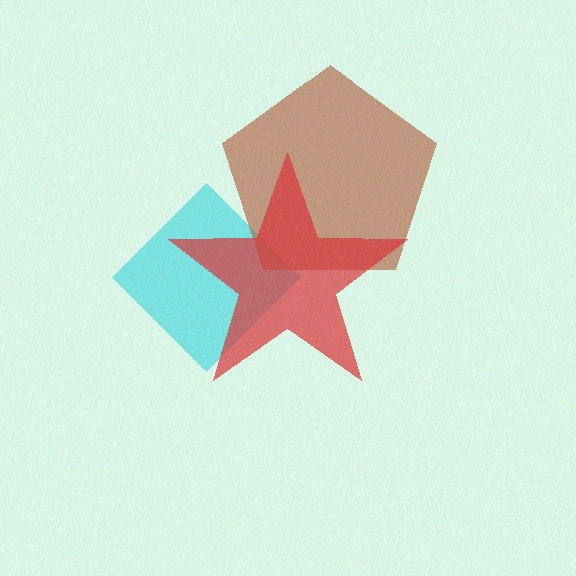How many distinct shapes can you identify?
There are 3 distinct shapes: a cyan diamond, a brown pentagon, a red star.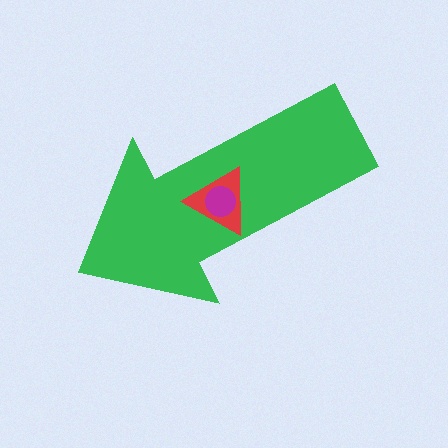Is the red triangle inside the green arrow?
Yes.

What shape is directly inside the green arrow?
The red triangle.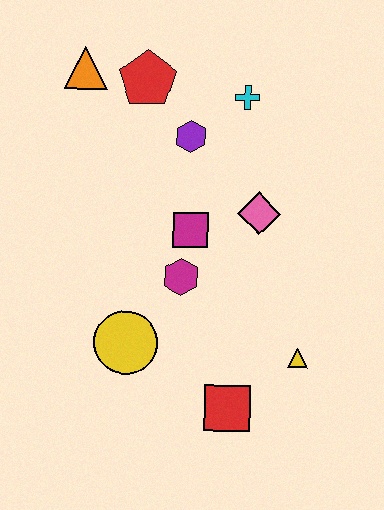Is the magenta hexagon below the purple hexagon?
Yes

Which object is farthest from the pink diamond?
The orange triangle is farthest from the pink diamond.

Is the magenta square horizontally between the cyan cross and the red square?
No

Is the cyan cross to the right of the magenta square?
Yes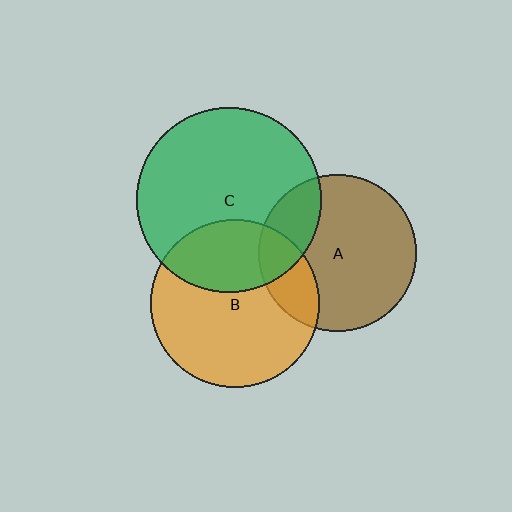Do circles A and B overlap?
Yes.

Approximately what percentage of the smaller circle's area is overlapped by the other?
Approximately 20%.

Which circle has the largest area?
Circle C (green).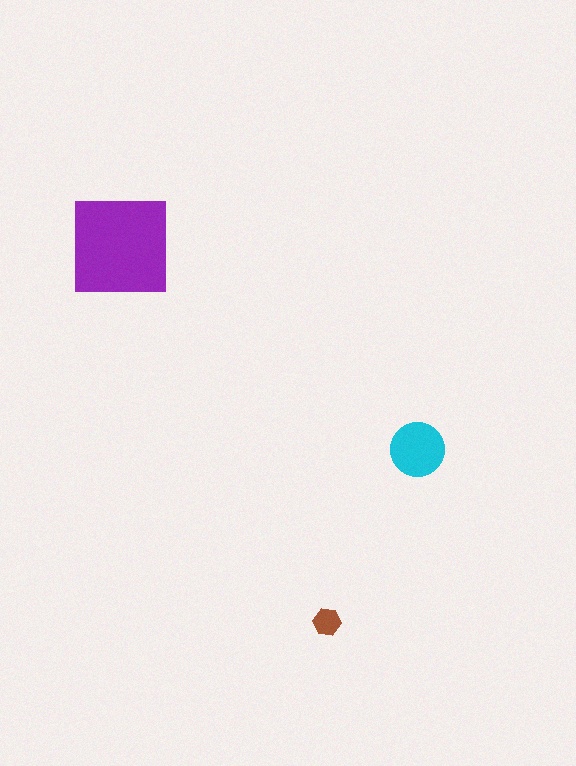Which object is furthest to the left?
The purple square is leftmost.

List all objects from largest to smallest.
The purple square, the cyan circle, the brown hexagon.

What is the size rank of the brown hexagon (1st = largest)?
3rd.